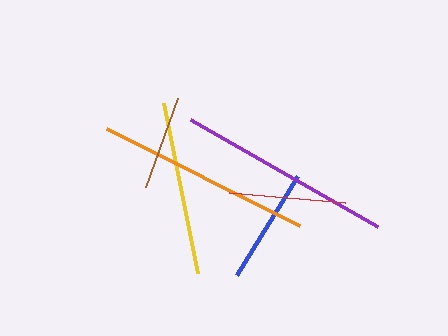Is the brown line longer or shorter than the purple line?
The purple line is longer than the brown line.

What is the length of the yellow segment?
The yellow segment is approximately 173 pixels long.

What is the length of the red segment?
The red segment is approximately 116 pixels long.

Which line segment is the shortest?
The brown line is the shortest at approximately 94 pixels.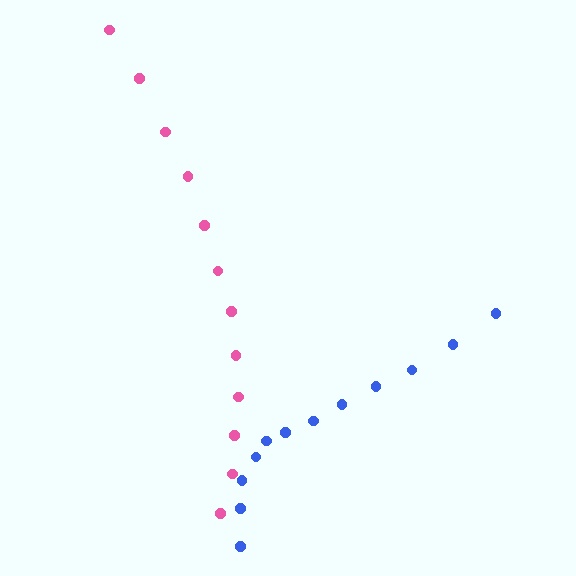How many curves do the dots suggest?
There are 2 distinct paths.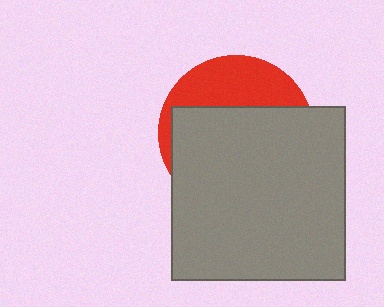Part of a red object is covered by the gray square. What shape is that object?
It is a circle.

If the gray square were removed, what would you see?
You would see the complete red circle.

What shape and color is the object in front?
The object in front is a gray square.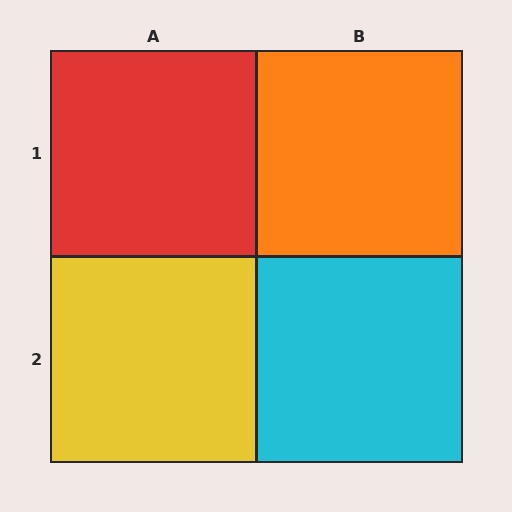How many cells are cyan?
1 cell is cyan.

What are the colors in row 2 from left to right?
Yellow, cyan.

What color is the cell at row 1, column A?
Red.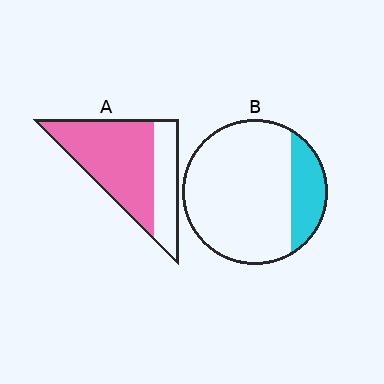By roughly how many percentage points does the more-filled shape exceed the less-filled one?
By roughly 50 percentage points (A over B).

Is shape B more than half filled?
No.